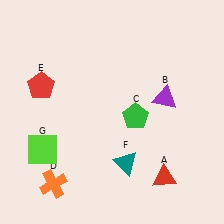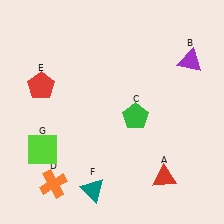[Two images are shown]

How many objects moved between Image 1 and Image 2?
2 objects moved between the two images.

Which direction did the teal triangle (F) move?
The teal triangle (F) moved left.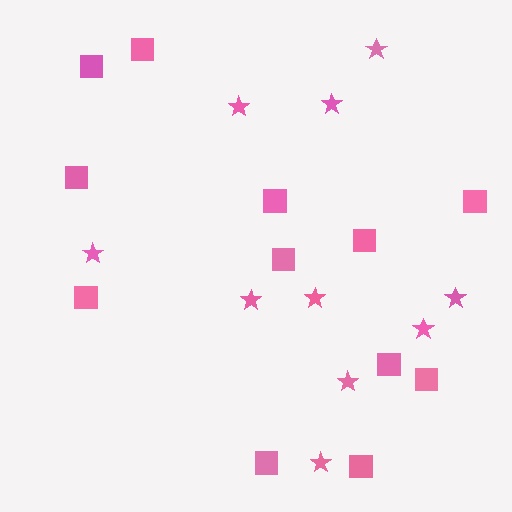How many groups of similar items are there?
There are 2 groups: one group of squares (12) and one group of stars (10).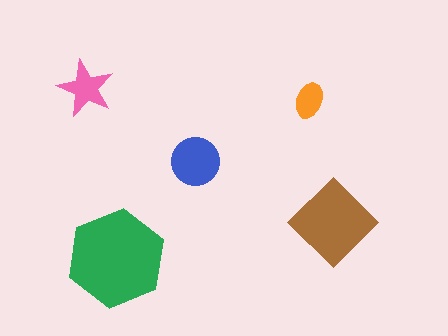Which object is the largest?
The green hexagon.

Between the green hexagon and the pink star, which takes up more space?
The green hexagon.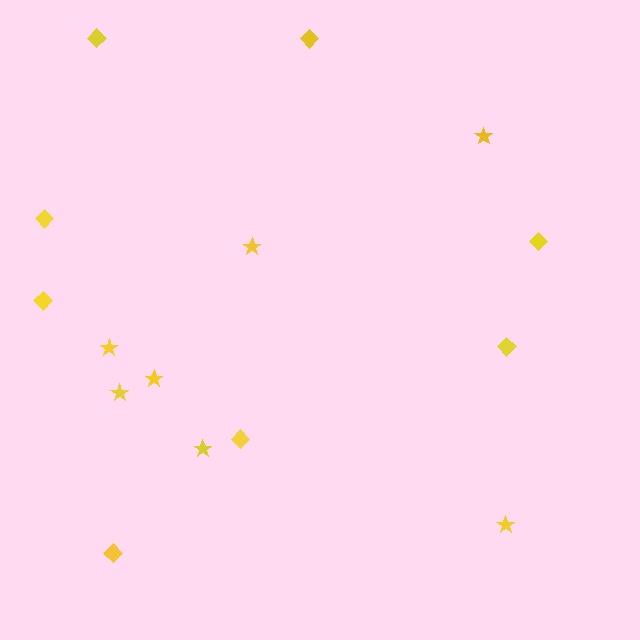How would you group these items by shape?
There are 2 groups: one group of diamonds (8) and one group of stars (7).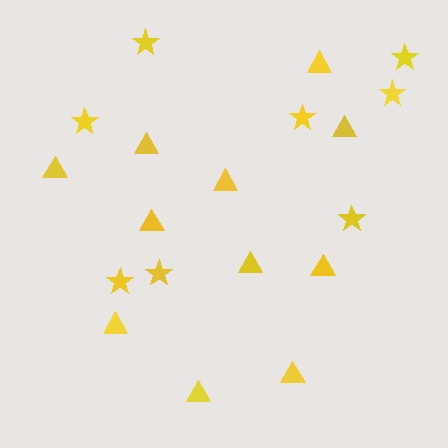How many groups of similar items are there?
There are 2 groups: one group of triangles (11) and one group of stars (8).